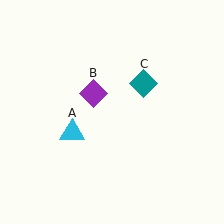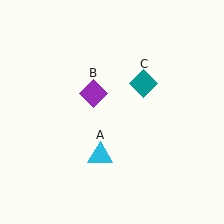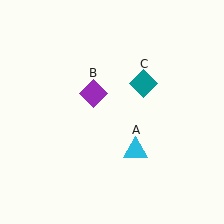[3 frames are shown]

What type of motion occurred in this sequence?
The cyan triangle (object A) rotated counterclockwise around the center of the scene.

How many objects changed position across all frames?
1 object changed position: cyan triangle (object A).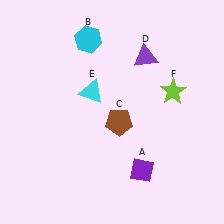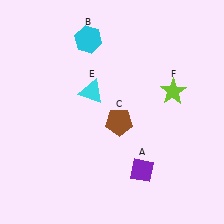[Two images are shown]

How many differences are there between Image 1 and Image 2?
There is 1 difference between the two images.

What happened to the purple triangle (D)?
The purple triangle (D) was removed in Image 2. It was in the top-right area of Image 1.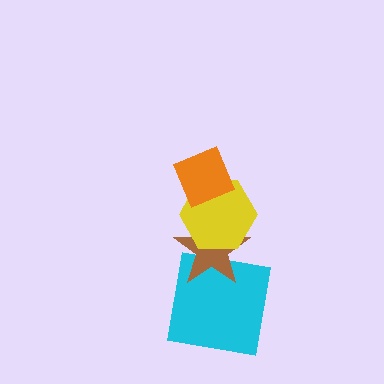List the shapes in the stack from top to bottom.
From top to bottom: the orange diamond, the yellow hexagon, the brown star, the cyan square.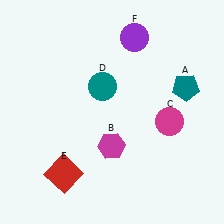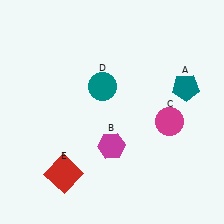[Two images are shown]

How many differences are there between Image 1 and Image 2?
There is 1 difference between the two images.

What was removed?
The purple circle (F) was removed in Image 2.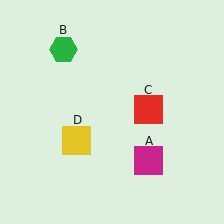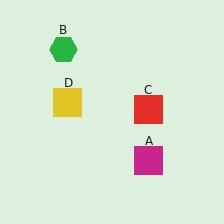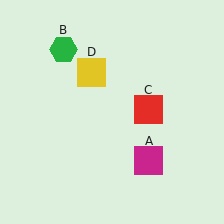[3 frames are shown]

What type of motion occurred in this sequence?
The yellow square (object D) rotated clockwise around the center of the scene.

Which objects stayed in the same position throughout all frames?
Magenta square (object A) and green hexagon (object B) and red square (object C) remained stationary.